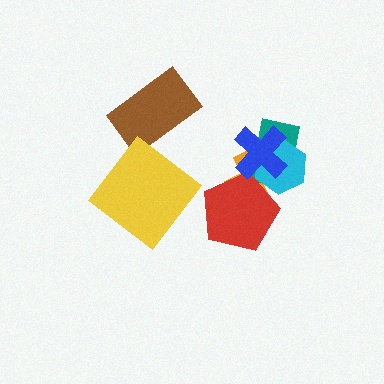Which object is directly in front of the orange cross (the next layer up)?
The teal rectangle is directly in front of the orange cross.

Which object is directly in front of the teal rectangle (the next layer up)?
The cyan hexagon is directly in front of the teal rectangle.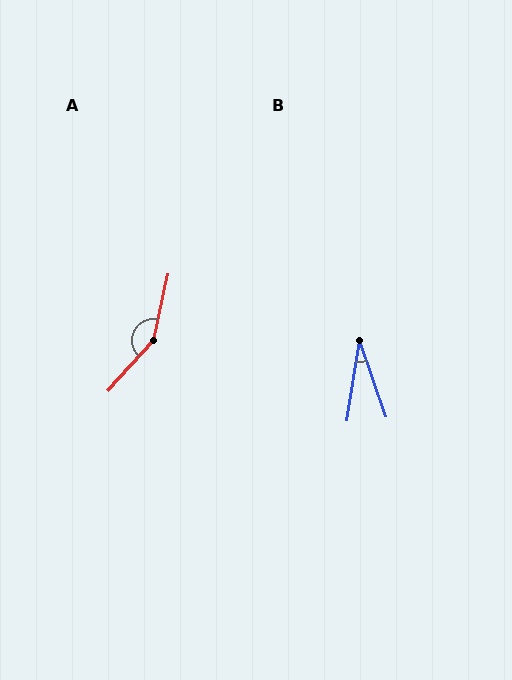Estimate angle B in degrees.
Approximately 28 degrees.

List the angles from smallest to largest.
B (28°), A (151°).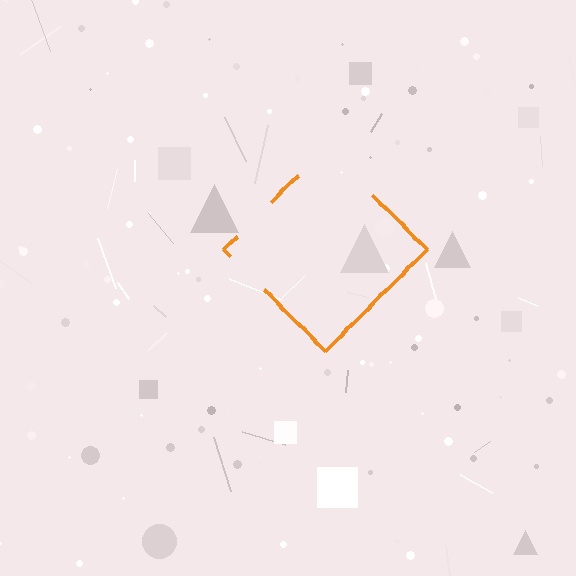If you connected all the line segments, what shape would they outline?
They would outline a diamond.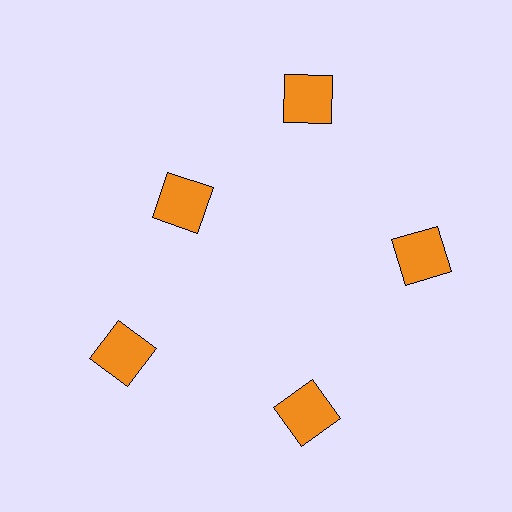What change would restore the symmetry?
The symmetry would be restored by moving it outward, back onto the ring so that all 5 squares sit at equal angles and equal distance from the center.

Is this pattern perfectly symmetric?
No. The 5 orange squares are arranged in a ring, but one element near the 10 o'clock position is pulled inward toward the center, breaking the 5-fold rotational symmetry.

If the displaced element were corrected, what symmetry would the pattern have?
It would have 5-fold rotational symmetry — the pattern would map onto itself every 72 degrees.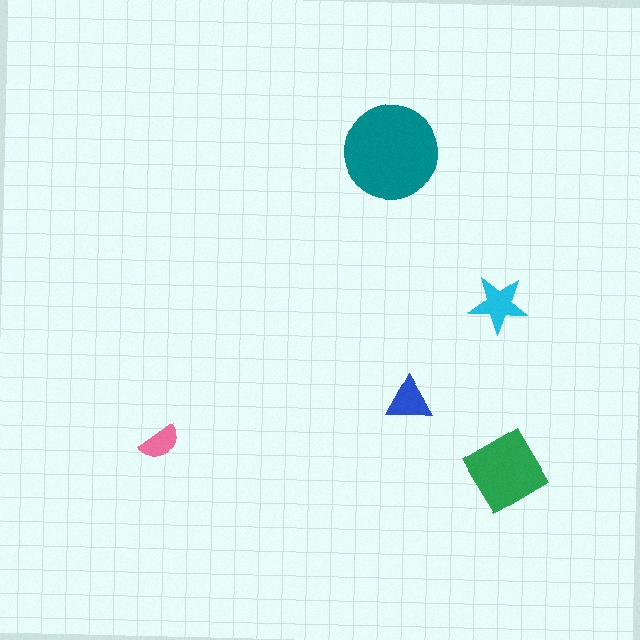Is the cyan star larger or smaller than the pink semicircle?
Larger.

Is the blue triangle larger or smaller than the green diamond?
Smaller.